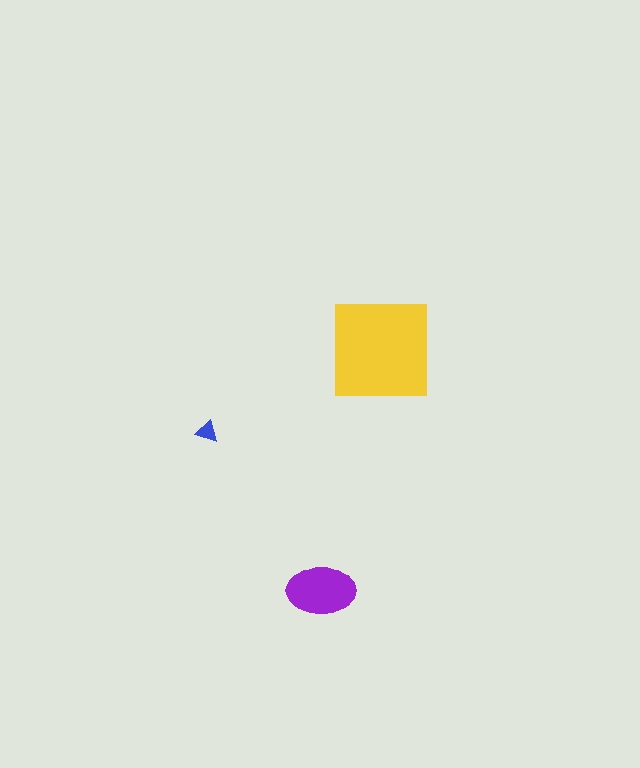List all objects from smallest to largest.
The blue triangle, the purple ellipse, the yellow square.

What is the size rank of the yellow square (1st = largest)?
1st.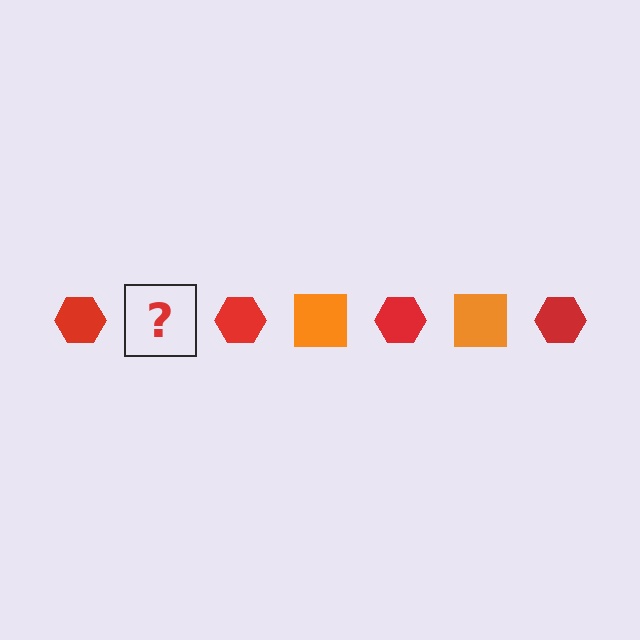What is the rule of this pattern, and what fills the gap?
The rule is that the pattern alternates between red hexagon and orange square. The gap should be filled with an orange square.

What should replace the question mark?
The question mark should be replaced with an orange square.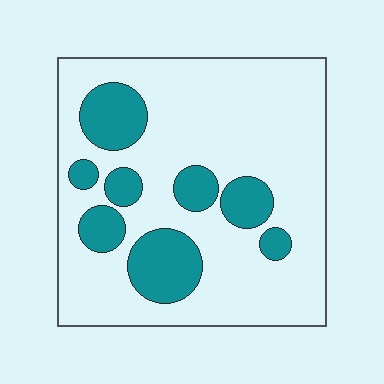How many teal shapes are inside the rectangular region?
8.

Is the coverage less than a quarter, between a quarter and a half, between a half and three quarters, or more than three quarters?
Less than a quarter.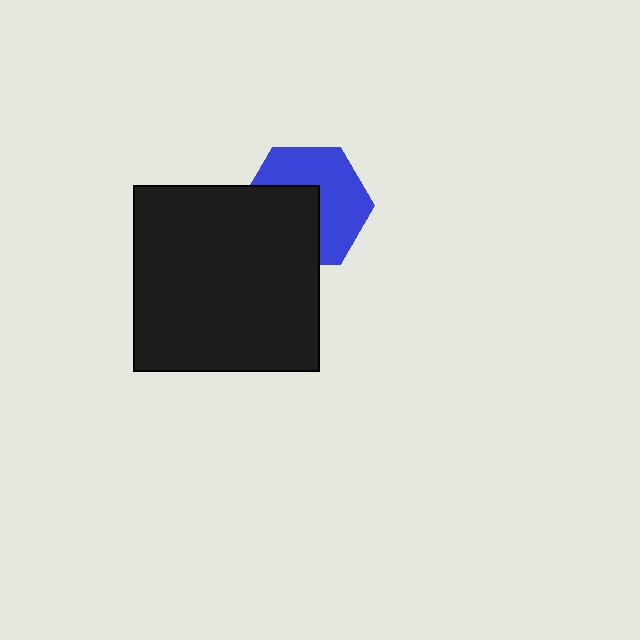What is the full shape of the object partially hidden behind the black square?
The partially hidden object is a blue hexagon.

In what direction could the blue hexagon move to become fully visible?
The blue hexagon could move toward the upper-right. That would shift it out from behind the black square entirely.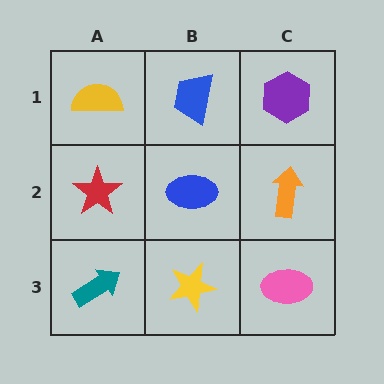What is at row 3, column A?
A teal arrow.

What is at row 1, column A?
A yellow semicircle.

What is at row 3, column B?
A yellow star.